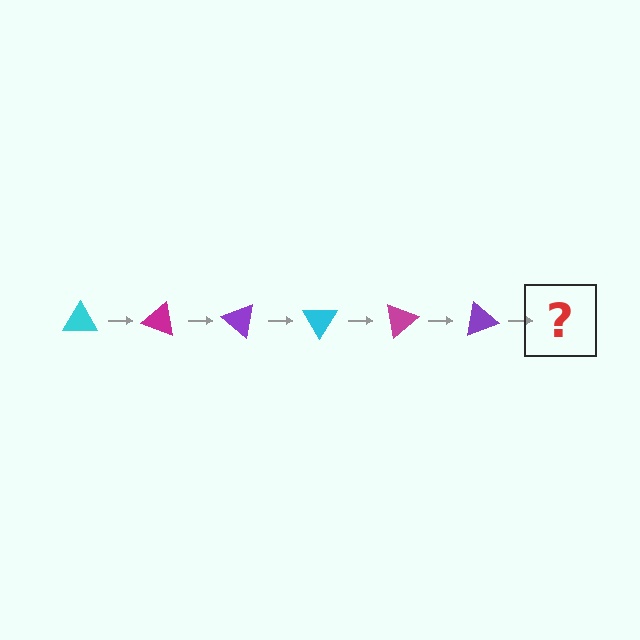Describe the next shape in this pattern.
It should be a cyan triangle, rotated 120 degrees from the start.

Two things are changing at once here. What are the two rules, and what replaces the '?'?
The two rules are that it rotates 20 degrees each step and the color cycles through cyan, magenta, and purple. The '?' should be a cyan triangle, rotated 120 degrees from the start.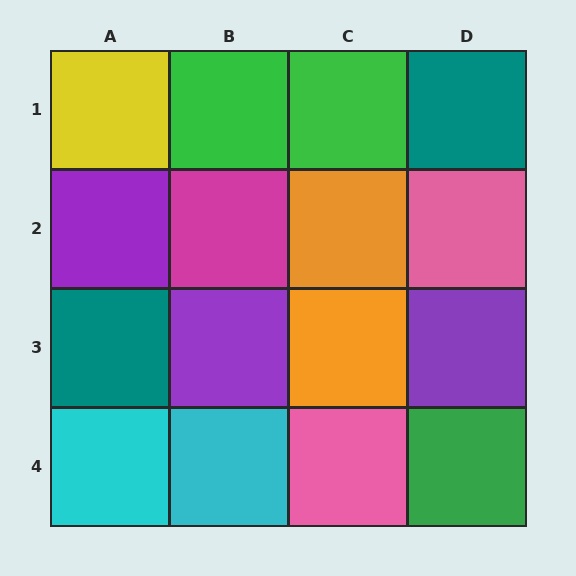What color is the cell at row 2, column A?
Purple.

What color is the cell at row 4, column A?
Cyan.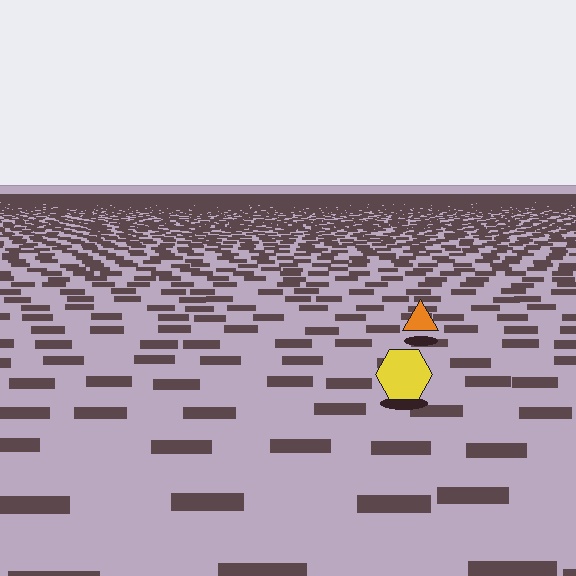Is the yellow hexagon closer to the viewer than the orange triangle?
Yes. The yellow hexagon is closer — you can tell from the texture gradient: the ground texture is coarser near it.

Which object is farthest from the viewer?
The orange triangle is farthest from the viewer. It appears smaller and the ground texture around it is denser.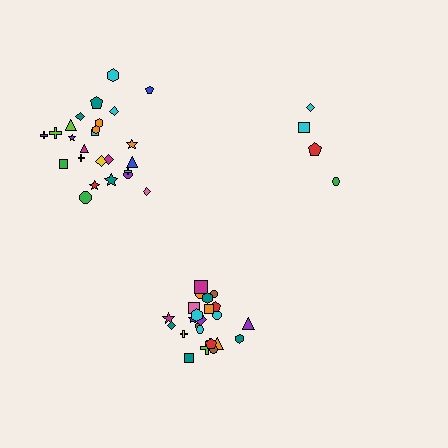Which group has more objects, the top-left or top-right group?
The top-left group.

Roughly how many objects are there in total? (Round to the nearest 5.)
Roughly 55 objects in total.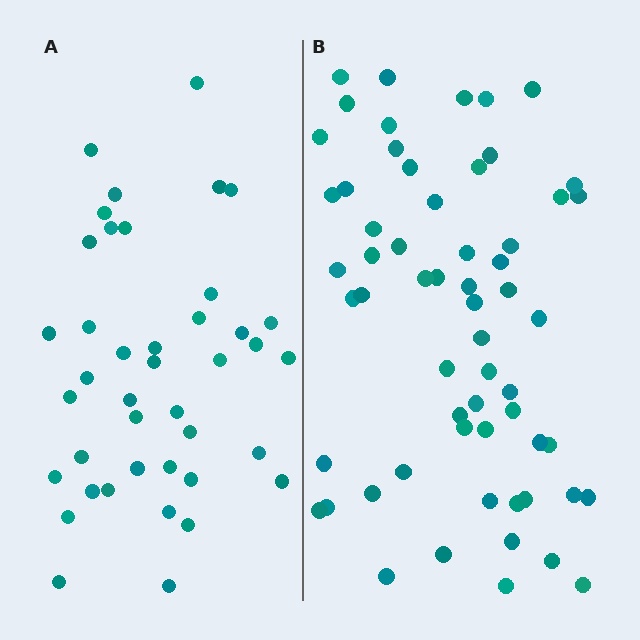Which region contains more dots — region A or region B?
Region B (the right region) has more dots.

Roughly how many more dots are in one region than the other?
Region B has approximately 20 more dots than region A.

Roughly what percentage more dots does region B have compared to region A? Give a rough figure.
About 45% more.